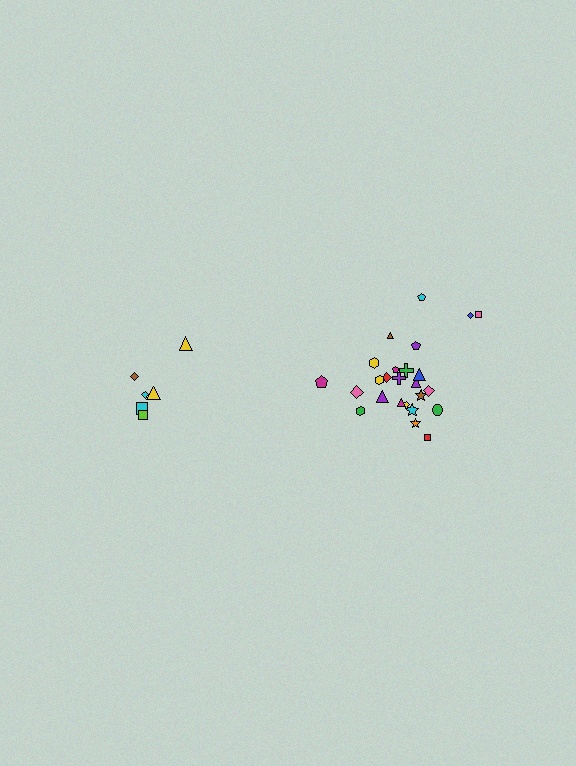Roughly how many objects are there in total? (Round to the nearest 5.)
Roughly 30 objects in total.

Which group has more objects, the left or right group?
The right group.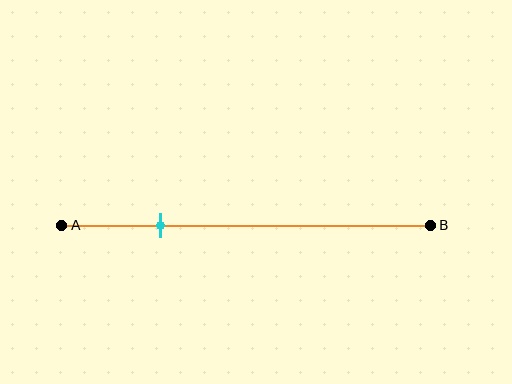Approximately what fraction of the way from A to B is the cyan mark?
The cyan mark is approximately 25% of the way from A to B.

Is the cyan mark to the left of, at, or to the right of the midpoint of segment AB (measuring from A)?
The cyan mark is to the left of the midpoint of segment AB.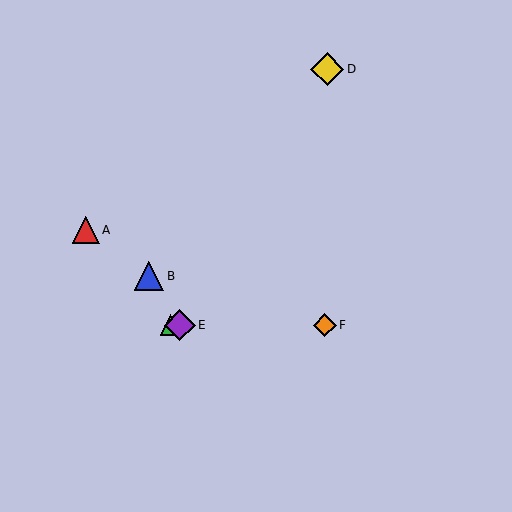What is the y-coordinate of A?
Object A is at y≈230.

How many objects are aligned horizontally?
3 objects (C, E, F) are aligned horizontally.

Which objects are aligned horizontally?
Objects C, E, F are aligned horizontally.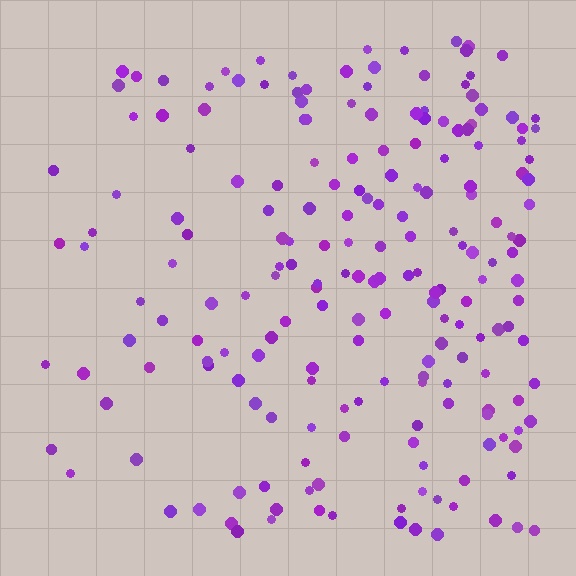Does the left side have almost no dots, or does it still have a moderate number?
Still a moderate number, just noticeably fewer than the right.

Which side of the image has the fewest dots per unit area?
The left.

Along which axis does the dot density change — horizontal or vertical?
Horizontal.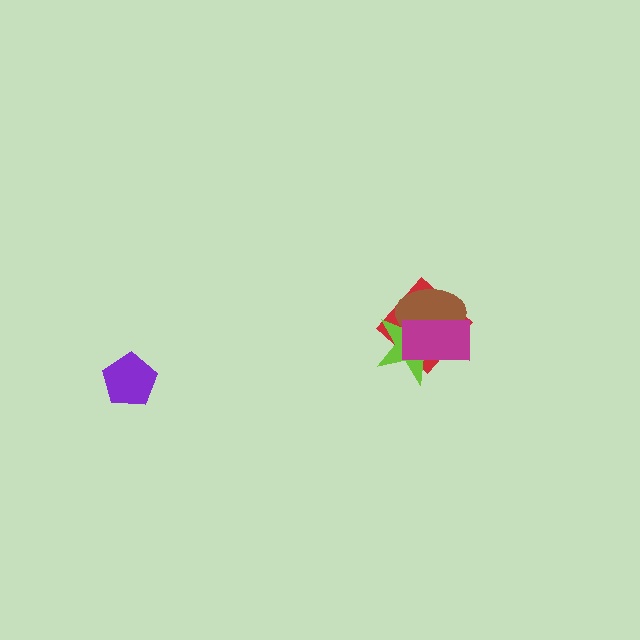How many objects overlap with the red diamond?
3 objects overlap with the red diamond.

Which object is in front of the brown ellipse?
The magenta rectangle is in front of the brown ellipse.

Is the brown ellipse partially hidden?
Yes, it is partially covered by another shape.